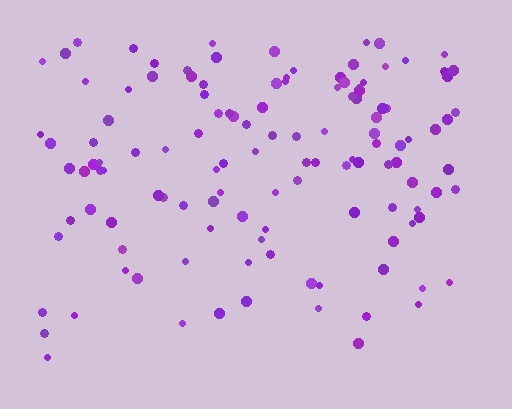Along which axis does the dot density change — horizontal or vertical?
Vertical.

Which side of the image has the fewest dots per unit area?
The bottom.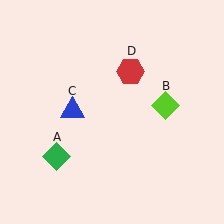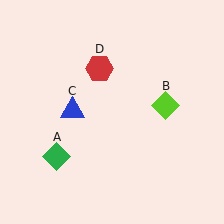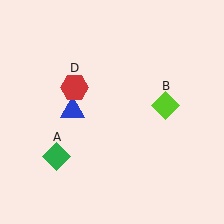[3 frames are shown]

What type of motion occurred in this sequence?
The red hexagon (object D) rotated counterclockwise around the center of the scene.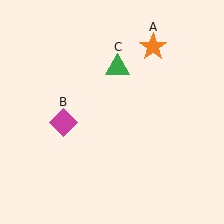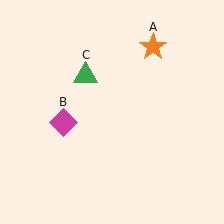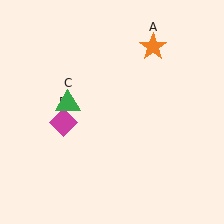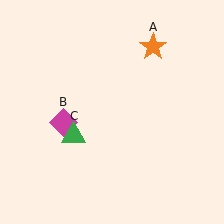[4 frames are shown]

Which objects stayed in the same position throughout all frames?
Orange star (object A) and magenta diamond (object B) remained stationary.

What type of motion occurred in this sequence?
The green triangle (object C) rotated counterclockwise around the center of the scene.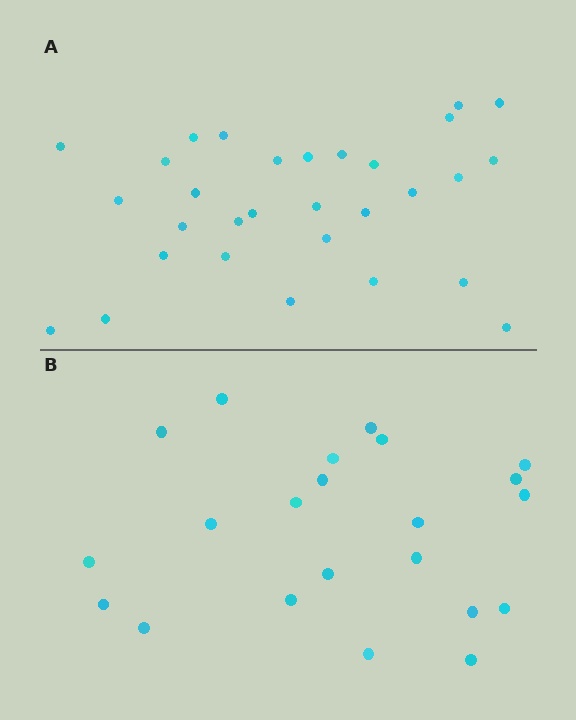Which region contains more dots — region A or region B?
Region A (the top region) has more dots.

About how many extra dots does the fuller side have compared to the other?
Region A has roughly 8 or so more dots than region B.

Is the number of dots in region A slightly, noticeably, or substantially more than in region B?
Region A has noticeably more, but not dramatically so. The ratio is roughly 1.4 to 1.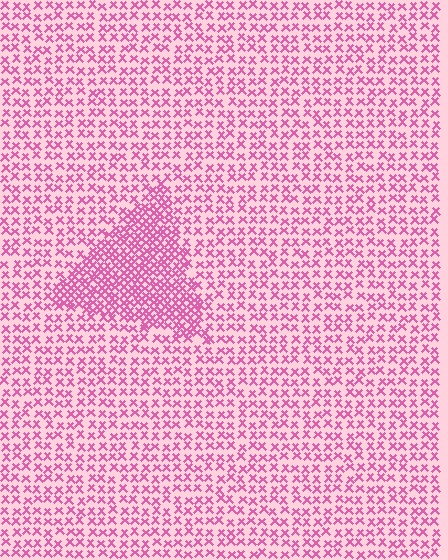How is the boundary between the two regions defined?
The boundary is defined by a change in element density (approximately 2.1x ratio). All elements are the same color, size, and shape.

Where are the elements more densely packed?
The elements are more densely packed inside the triangle boundary.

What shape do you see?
I see a triangle.